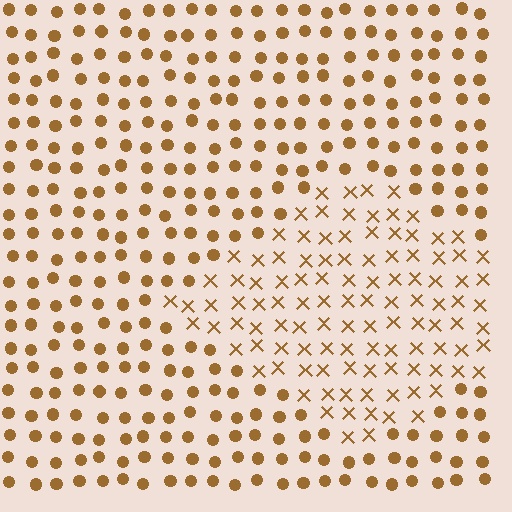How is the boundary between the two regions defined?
The boundary is defined by a change in element shape: X marks inside vs. circles outside. All elements share the same color and spacing.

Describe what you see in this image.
The image is filled with small brown elements arranged in a uniform grid. A diamond-shaped region contains X marks, while the surrounding area contains circles. The boundary is defined purely by the change in element shape.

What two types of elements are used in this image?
The image uses X marks inside the diamond region and circles outside it.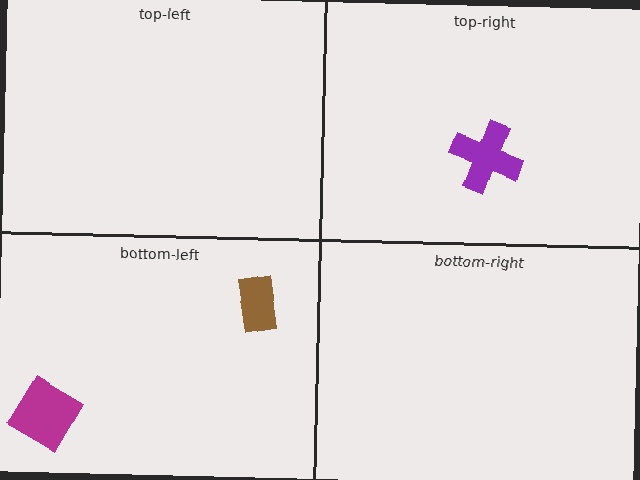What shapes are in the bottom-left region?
The magenta diamond, the brown rectangle.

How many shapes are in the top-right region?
1.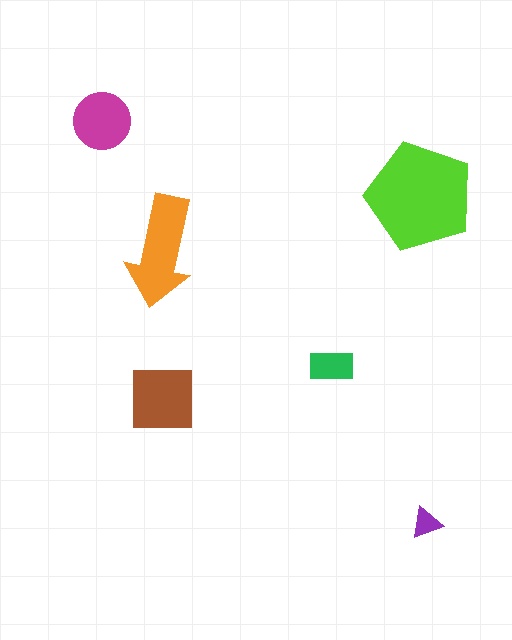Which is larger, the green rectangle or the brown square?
The brown square.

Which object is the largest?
The lime pentagon.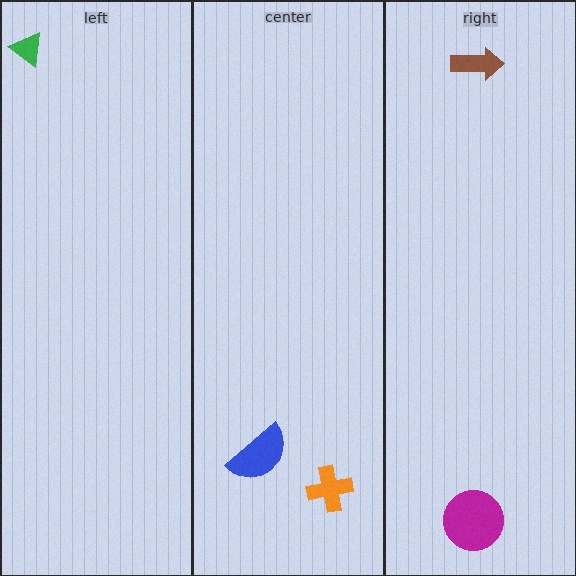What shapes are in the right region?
The magenta circle, the brown arrow.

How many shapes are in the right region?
2.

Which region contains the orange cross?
The center region.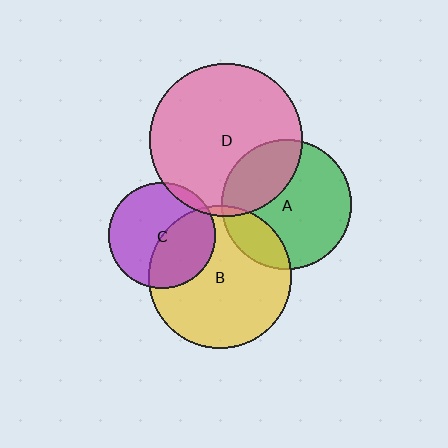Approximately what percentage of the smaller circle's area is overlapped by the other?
Approximately 5%.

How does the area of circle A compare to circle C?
Approximately 1.5 times.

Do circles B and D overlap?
Yes.